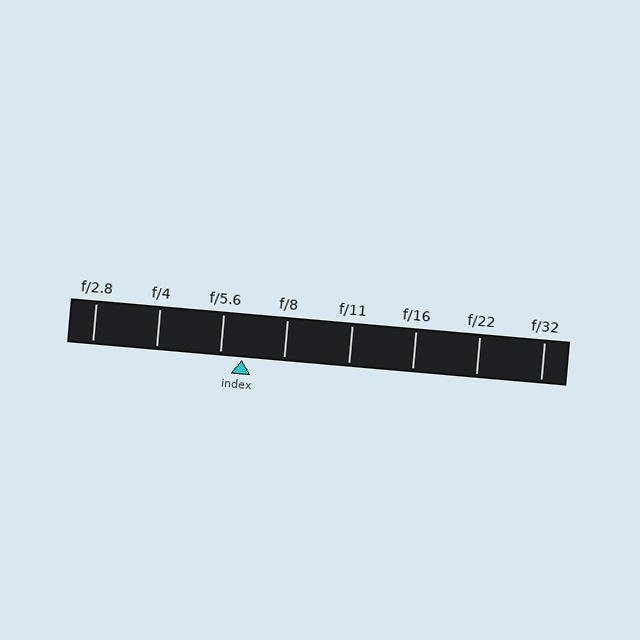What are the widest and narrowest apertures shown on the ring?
The widest aperture shown is f/2.8 and the narrowest is f/32.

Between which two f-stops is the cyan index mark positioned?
The index mark is between f/5.6 and f/8.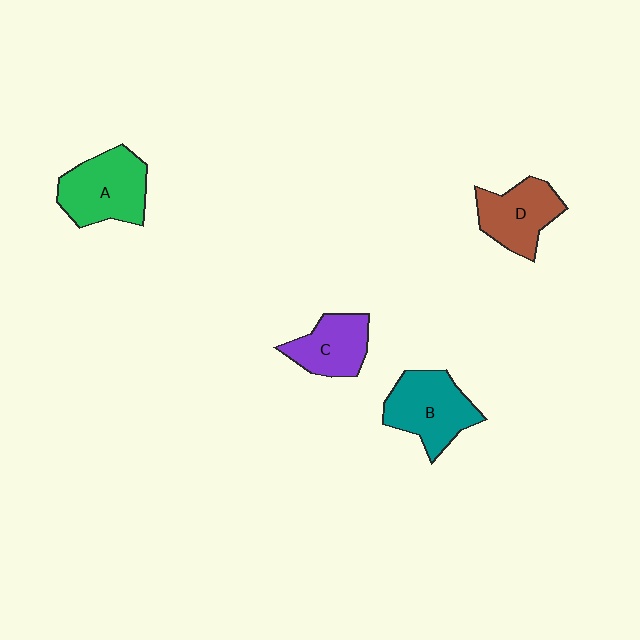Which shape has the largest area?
Shape A (green).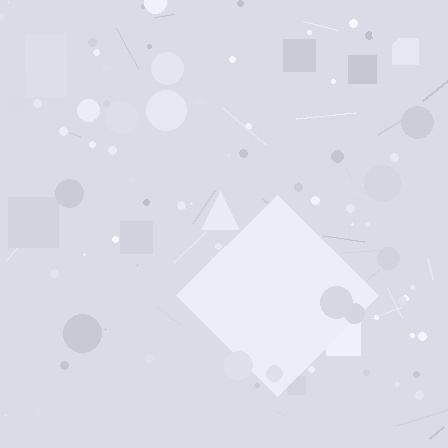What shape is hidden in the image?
A diamond is hidden in the image.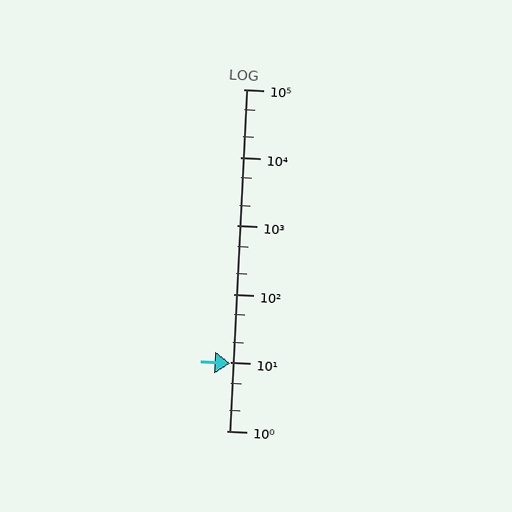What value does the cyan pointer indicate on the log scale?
The pointer indicates approximately 9.8.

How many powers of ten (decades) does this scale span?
The scale spans 5 decades, from 1 to 100000.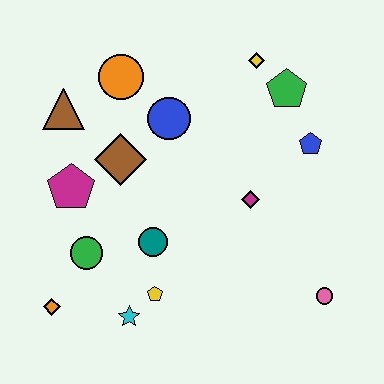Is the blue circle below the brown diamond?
No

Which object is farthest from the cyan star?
The yellow diamond is farthest from the cyan star.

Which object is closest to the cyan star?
The yellow pentagon is closest to the cyan star.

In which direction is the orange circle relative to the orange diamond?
The orange circle is above the orange diamond.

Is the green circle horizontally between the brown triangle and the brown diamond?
Yes